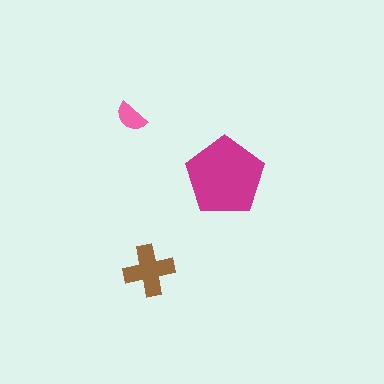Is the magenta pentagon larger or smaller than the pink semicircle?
Larger.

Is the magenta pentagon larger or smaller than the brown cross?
Larger.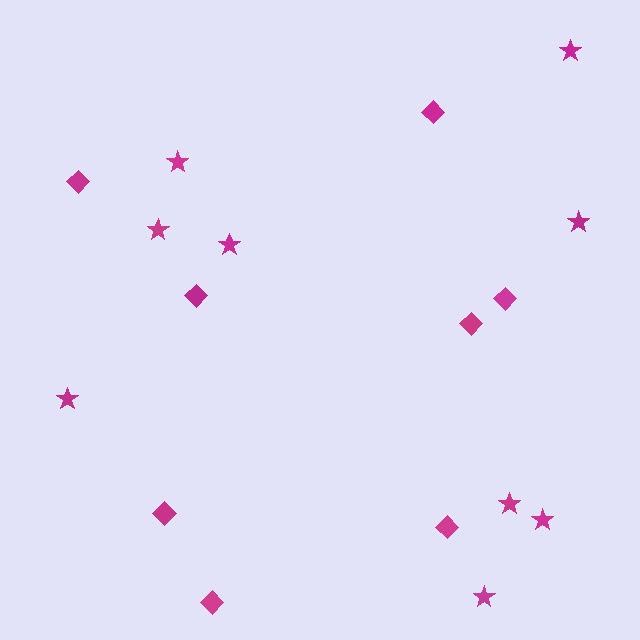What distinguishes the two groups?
There are 2 groups: one group of diamonds (8) and one group of stars (9).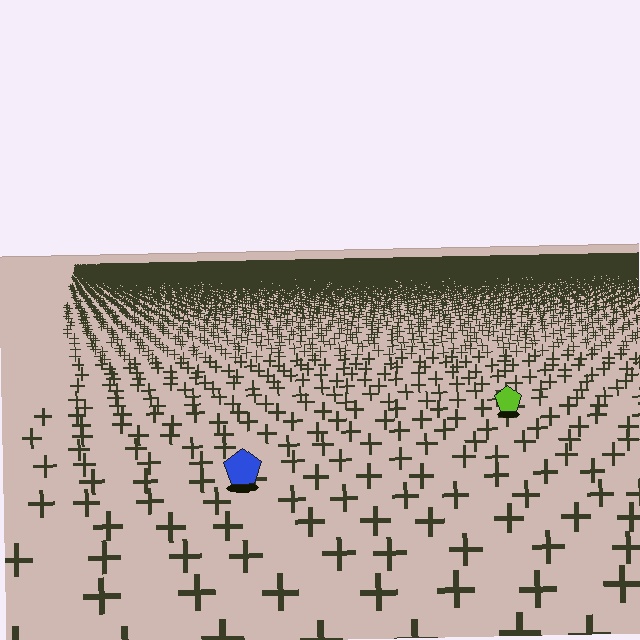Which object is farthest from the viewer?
The lime pentagon is farthest from the viewer. It appears smaller and the ground texture around it is denser.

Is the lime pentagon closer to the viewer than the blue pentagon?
No. The blue pentagon is closer — you can tell from the texture gradient: the ground texture is coarser near it.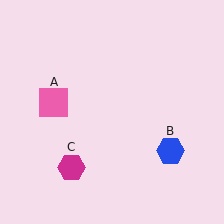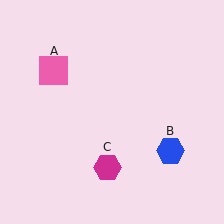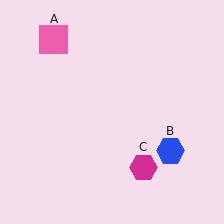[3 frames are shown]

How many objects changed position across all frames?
2 objects changed position: pink square (object A), magenta hexagon (object C).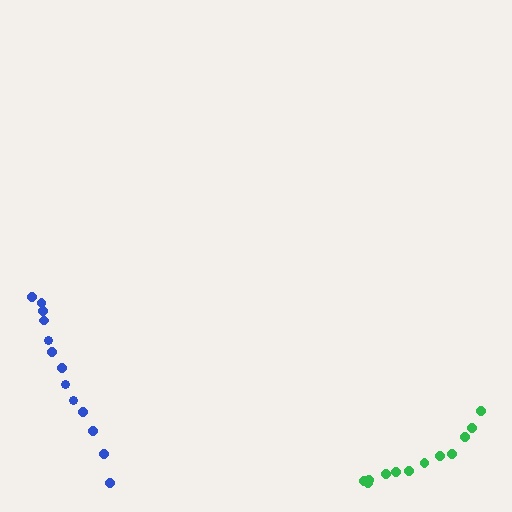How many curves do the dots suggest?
There are 2 distinct paths.